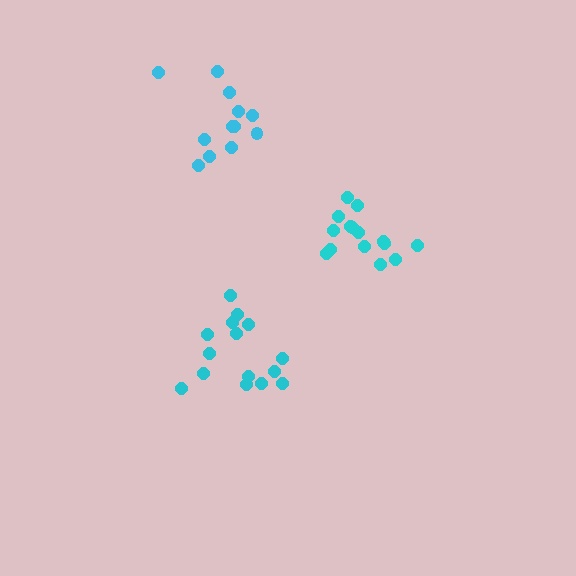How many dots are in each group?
Group 1: 15 dots, Group 2: 12 dots, Group 3: 15 dots (42 total).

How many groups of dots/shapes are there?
There are 3 groups.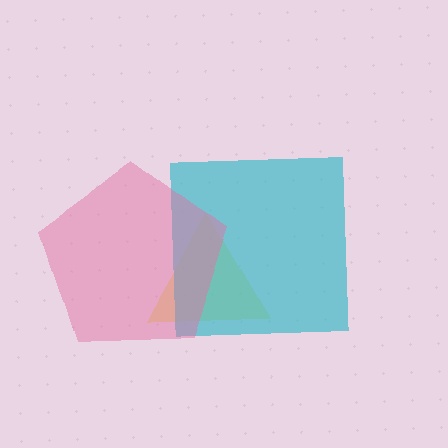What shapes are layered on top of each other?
The layered shapes are: a yellow triangle, a cyan square, a pink pentagon.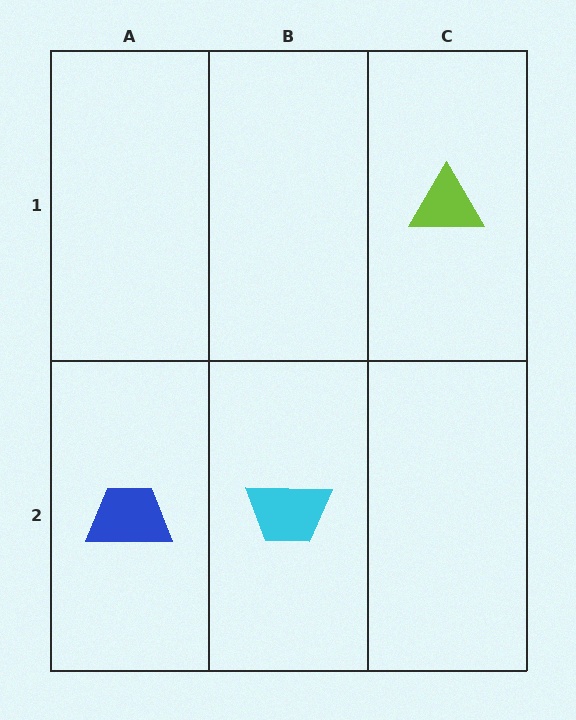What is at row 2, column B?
A cyan trapezoid.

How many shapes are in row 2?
2 shapes.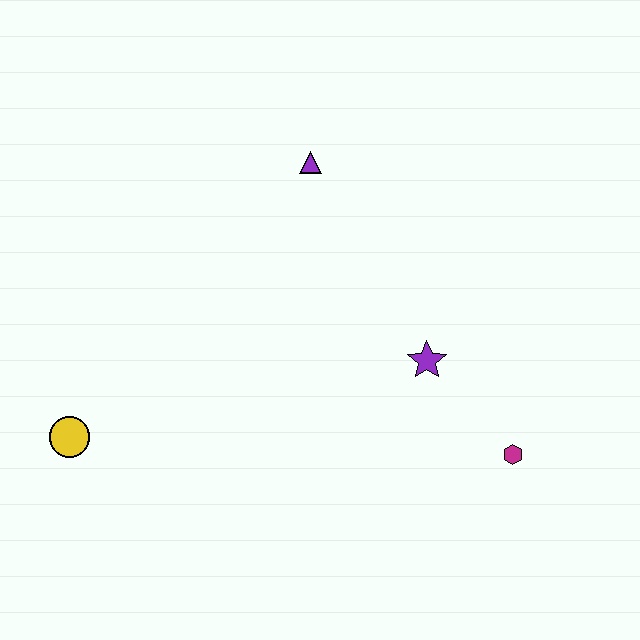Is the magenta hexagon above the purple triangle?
No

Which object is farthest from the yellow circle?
The magenta hexagon is farthest from the yellow circle.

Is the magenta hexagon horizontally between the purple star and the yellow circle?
No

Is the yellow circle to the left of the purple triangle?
Yes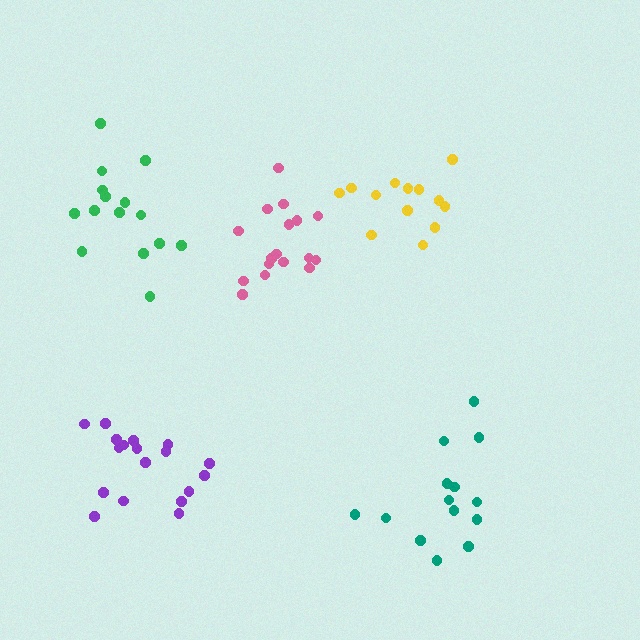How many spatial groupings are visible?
There are 5 spatial groupings.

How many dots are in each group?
Group 1: 14 dots, Group 2: 18 dots, Group 3: 17 dots, Group 4: 13 dots, Group 5: 15 dots (77 total).